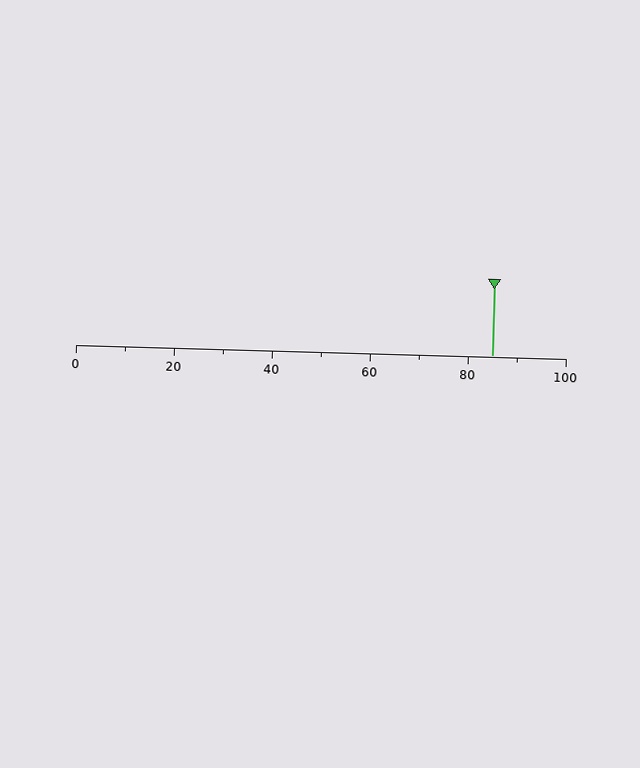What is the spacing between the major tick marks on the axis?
The major ticks are spaced 20 apart.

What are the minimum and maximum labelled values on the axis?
The axis runs from 0 to 100.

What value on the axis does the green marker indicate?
The marker indicates approximately 85.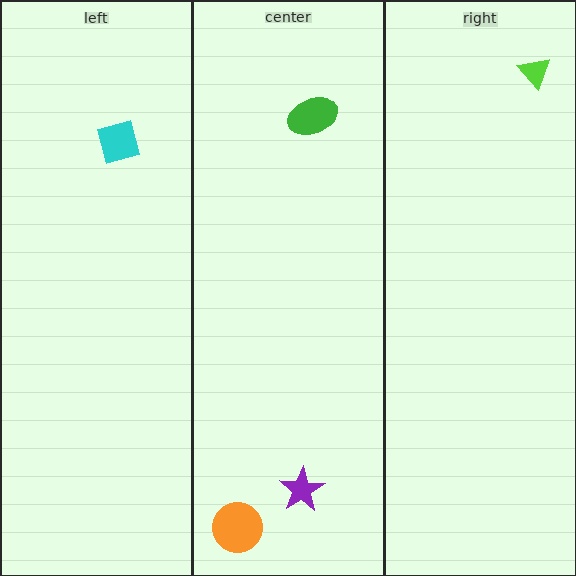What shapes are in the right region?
The lime triangle.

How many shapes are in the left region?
1.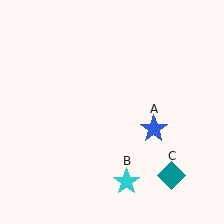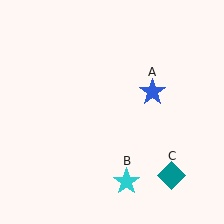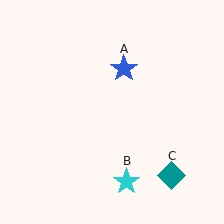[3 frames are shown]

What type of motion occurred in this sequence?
The blue star (object A) rotated counterclockwise around the center of the scene.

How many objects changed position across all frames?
1 object changed position: blue star (object A).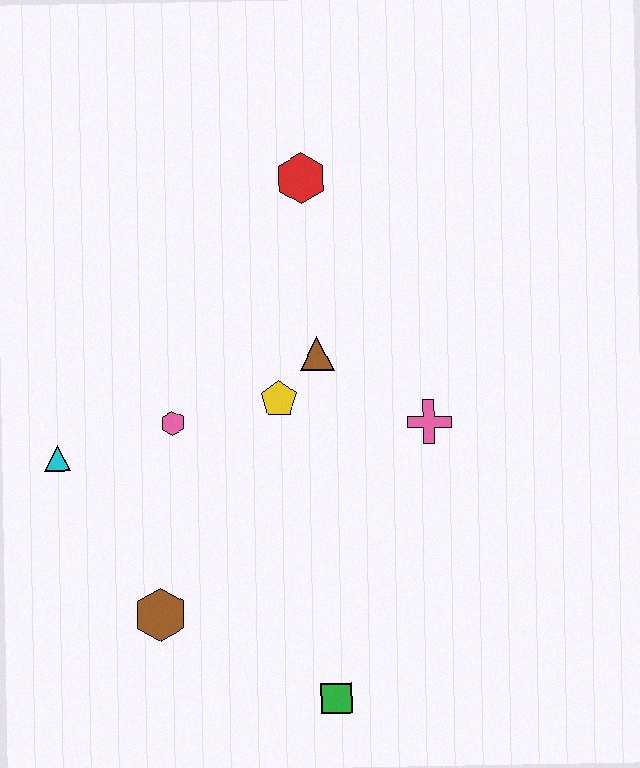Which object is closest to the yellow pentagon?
The brown triangle is closest to the yellow pentagon.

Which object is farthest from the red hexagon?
The green square is farthest from the red hexagon.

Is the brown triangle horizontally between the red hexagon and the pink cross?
Yes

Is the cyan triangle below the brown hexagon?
No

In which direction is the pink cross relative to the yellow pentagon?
The pink cross is to the right of the yellow pentagon.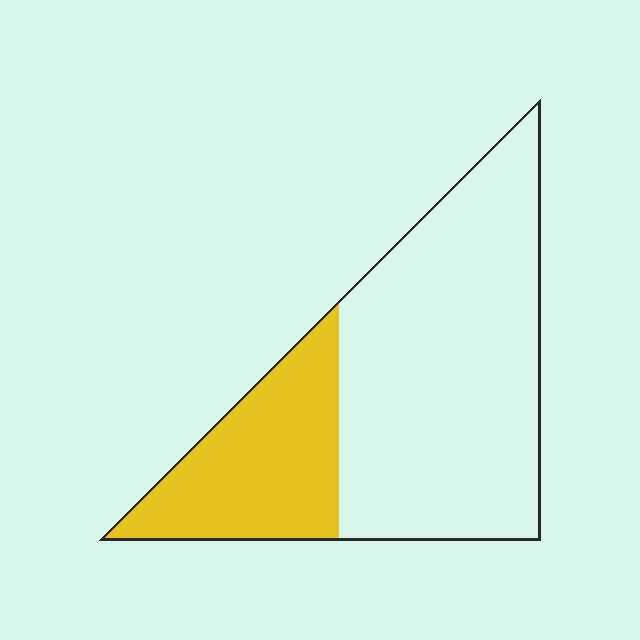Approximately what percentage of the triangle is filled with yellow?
Approximately 30%.